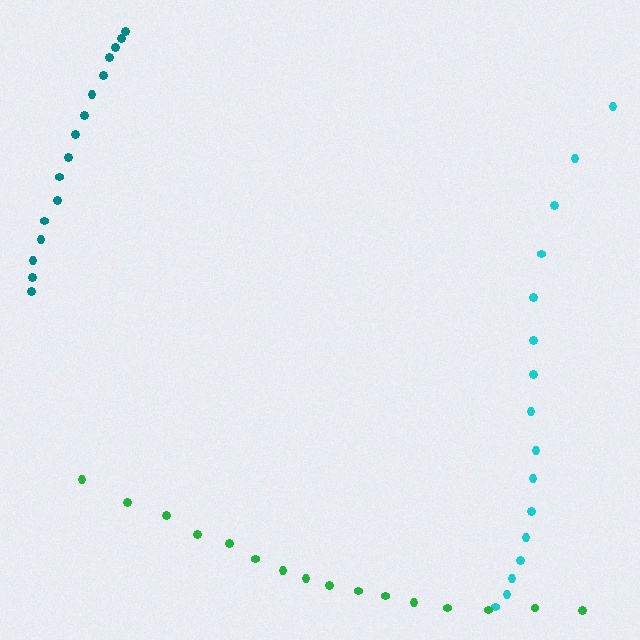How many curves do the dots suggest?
There are 3 distinct paths.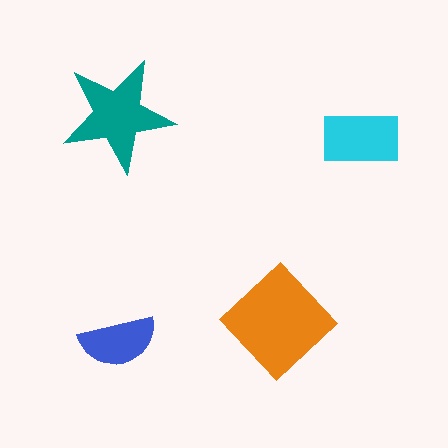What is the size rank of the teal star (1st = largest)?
2nd.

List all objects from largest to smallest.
The orange diamond, the teal star, the cyan rectangle, the blue semicircle.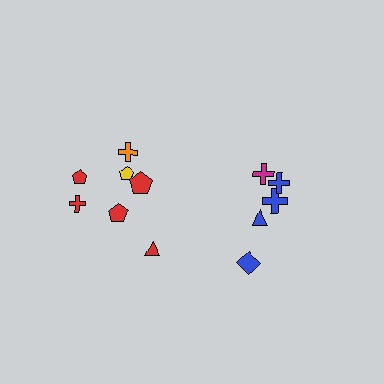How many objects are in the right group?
There are 5 objects.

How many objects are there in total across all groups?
There are 12 objects.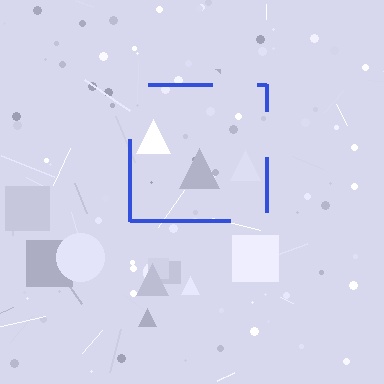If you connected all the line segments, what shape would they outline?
They would outline a square.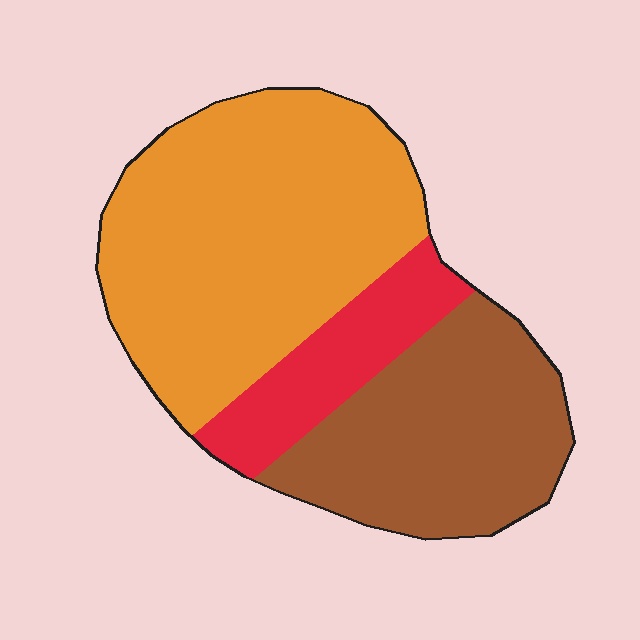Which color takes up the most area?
Orange, at roughly 50%.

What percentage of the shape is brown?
Brown covers 33% of the shape.